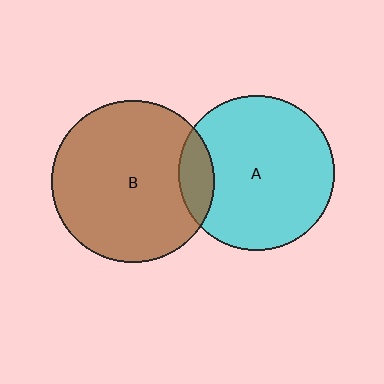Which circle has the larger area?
Circle B (brown).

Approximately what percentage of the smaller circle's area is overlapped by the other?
Approximately 15%.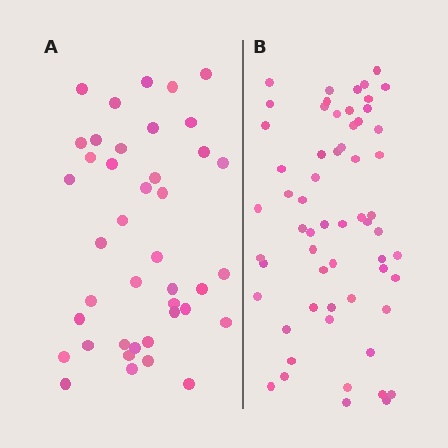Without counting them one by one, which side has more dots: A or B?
Region B (the right region) has more dots.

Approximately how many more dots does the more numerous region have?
Region B has approximately 20 more dots than region A.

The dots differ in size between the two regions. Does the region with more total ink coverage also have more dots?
No. Region A has more total ink coverage because its dots are larger, but region B actually contains more individual dots. Total area can be misleading — the number of items is what matters here.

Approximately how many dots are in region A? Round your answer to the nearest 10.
About 40 dots. (The exact count is 41, which rounds to 40.)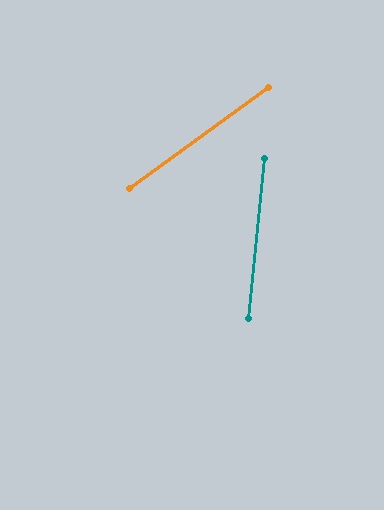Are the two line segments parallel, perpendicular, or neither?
Neither parallel nor perpendicular — they differ by about 48°.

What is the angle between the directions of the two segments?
Approximately 48 degrees.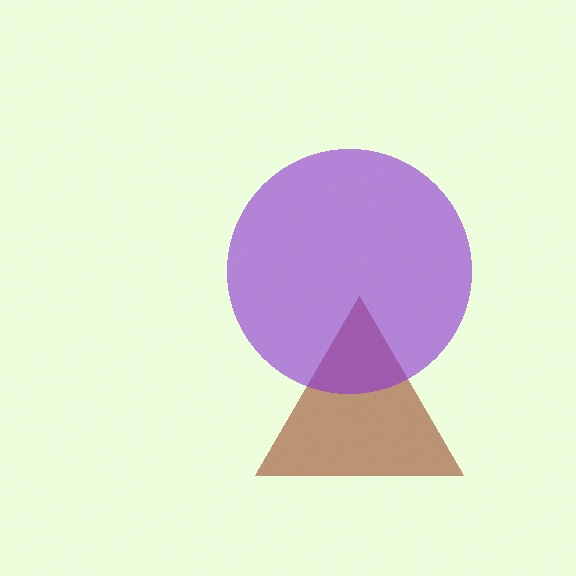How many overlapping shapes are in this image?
There are 2 overlapping shapes in the image.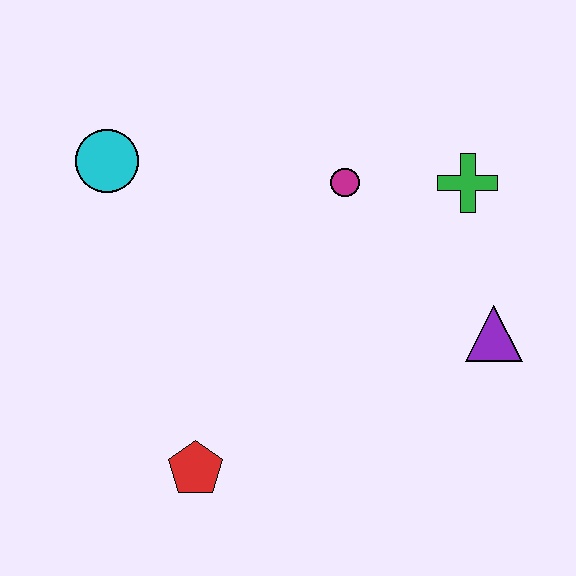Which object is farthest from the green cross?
The red pentagon is farthest from the green cross.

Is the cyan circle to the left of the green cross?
Yes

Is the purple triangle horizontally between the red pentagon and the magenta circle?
No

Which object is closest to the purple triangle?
The green cross is closest to the purple triangle.